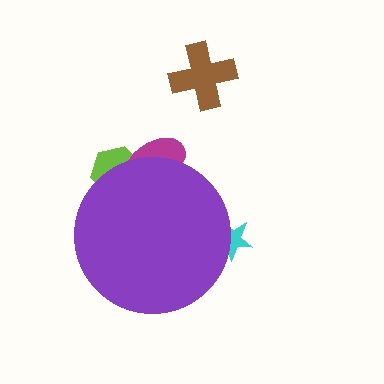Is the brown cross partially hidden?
No, the brown cross is fully visible.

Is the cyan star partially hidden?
Yes, the cyan star is partially hidden behind the purple circle.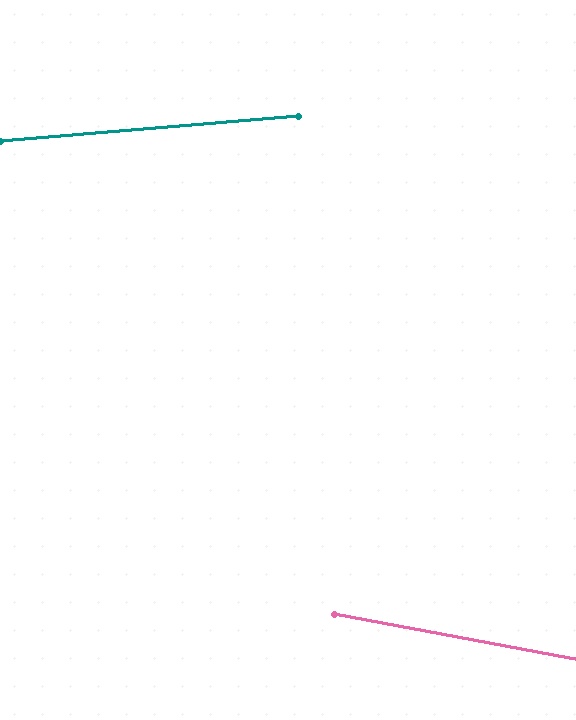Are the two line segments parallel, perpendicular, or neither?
Neither parallel nor perpendicular — they differ by about 15°.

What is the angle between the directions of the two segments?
Approximately 15 degrees.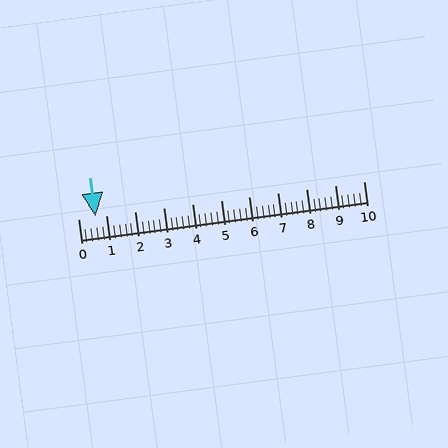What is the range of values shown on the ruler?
The ruler shows values from 0 to 10.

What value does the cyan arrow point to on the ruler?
The cyan arrow points to approximately 0.6.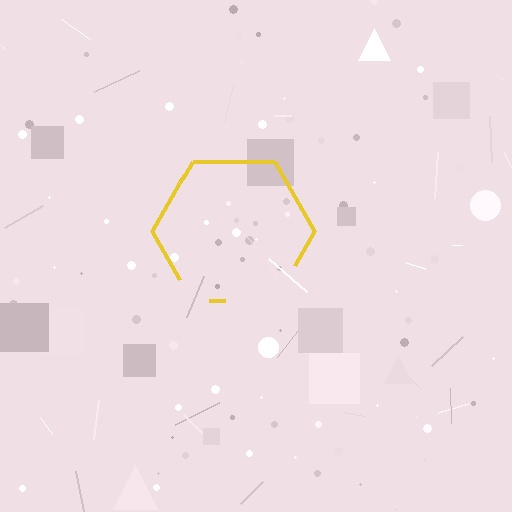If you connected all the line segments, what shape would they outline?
They would outline a hexagon.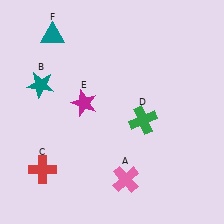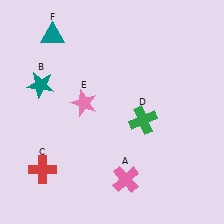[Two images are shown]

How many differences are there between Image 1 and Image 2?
There is 1 difference between the two images.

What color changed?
The star (E) changed from magenta in Image 1 to pink in Image 2.